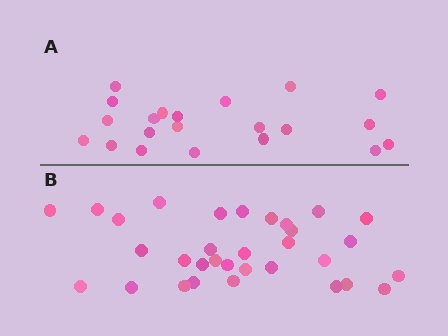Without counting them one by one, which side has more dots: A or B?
Region B (the bottom region) has more dots.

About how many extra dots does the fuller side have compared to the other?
Region B has roughly 12 or so more dots than region A.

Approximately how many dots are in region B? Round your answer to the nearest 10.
About 30 dots. (The exact count is 32, which rounds to 30.)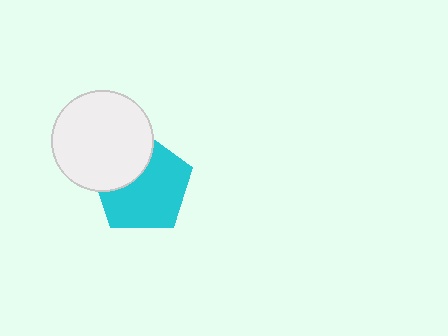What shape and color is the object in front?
The object in front is a white circle.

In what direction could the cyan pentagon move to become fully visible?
The cyan pentagon could move toward the lower-right. That would shift it out from behind the white circle entirely.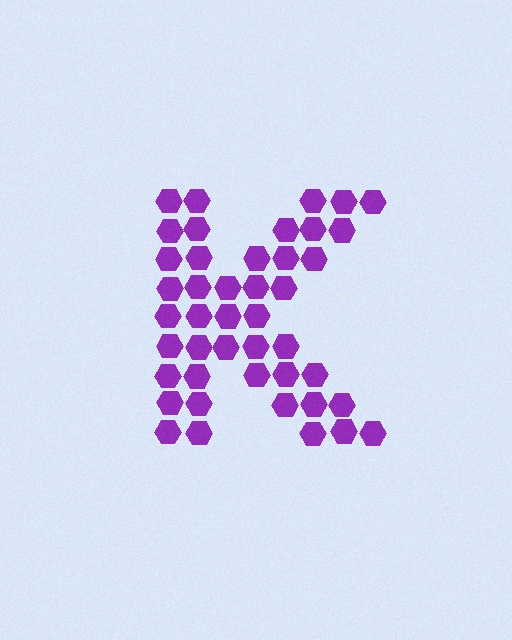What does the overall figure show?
The overall figure shows the letter K.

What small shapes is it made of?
It is made of small hexagons.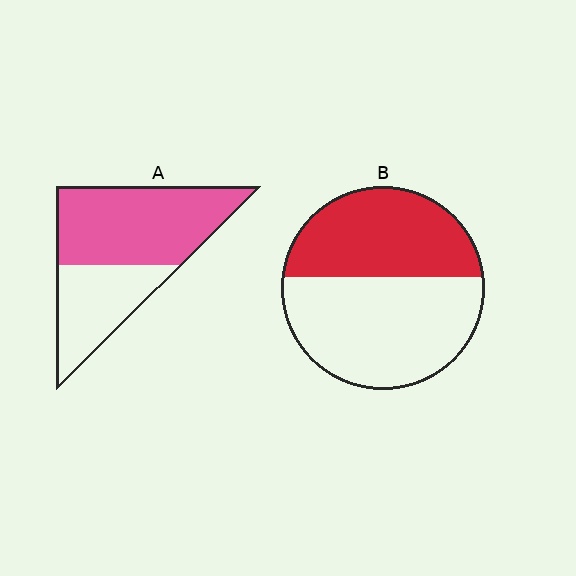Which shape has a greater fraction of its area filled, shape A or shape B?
Shape A.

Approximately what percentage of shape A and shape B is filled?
A is approximately 60% and B is approximately 45%.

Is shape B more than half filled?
No.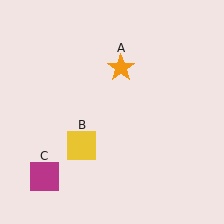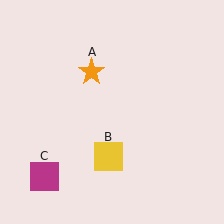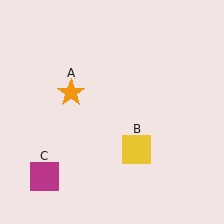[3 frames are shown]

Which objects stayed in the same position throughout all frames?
Magenta square (object C) remained stationary.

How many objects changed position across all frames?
2 objects changed position: orange star (object A), yellow square (object B).